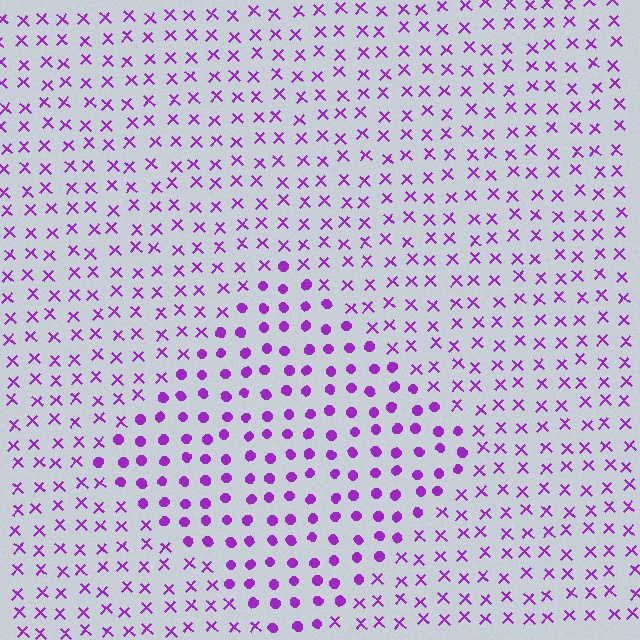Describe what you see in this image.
The image is filled with small purple elements arranged in a uniform grid. A diamond-shaped region contains circles, while the surrounding area contains X marks. The boundary is defined purely by the change in element shape.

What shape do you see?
I see a diamond.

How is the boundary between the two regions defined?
The boundary is defined by a change in element shape: circles inside vs. X marks outside. All elements share the same color and spacing.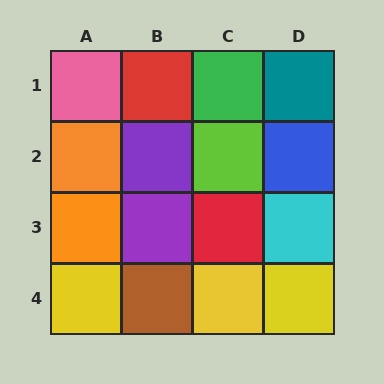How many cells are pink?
1 cell is pink.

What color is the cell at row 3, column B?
Purple.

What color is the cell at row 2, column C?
Lime.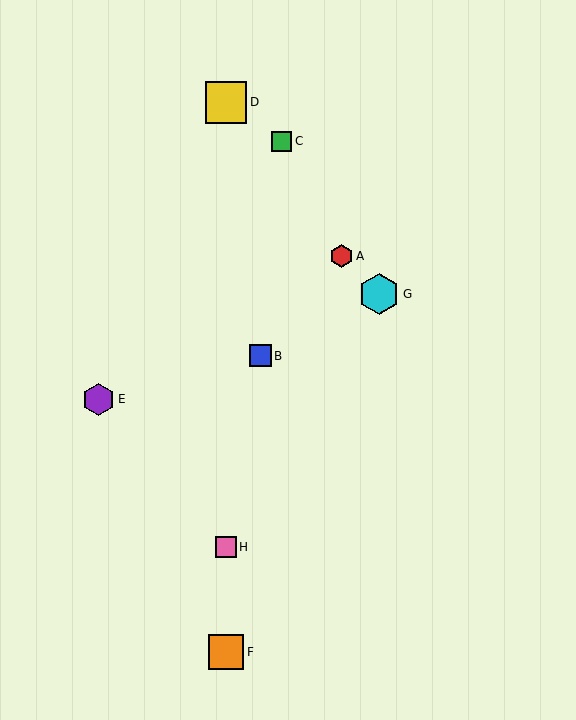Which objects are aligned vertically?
Objects D, F, H are aligned vertically.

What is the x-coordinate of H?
Object H is at x≈226.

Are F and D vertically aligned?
Yes, both are at x≈226.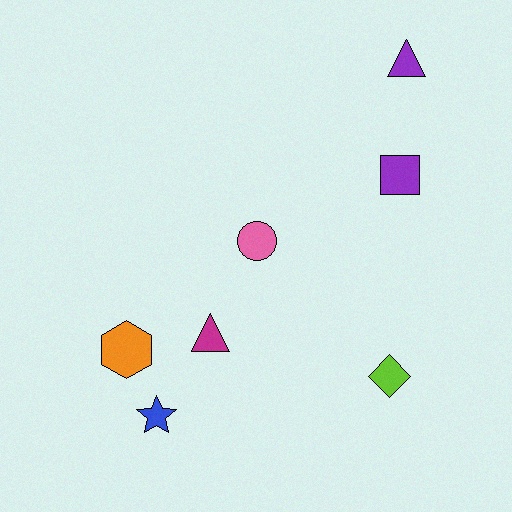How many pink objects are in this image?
There is 1 pink object.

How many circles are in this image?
There is 1 circle.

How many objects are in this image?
There are 7 objects.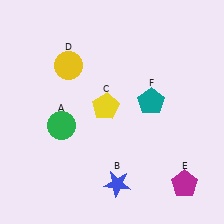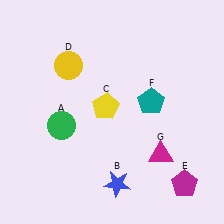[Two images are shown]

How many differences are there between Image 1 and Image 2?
There is 1 difference between the two images.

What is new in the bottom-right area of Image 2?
A magenta triangle (G) was added in the bottom-right area of Image 2.